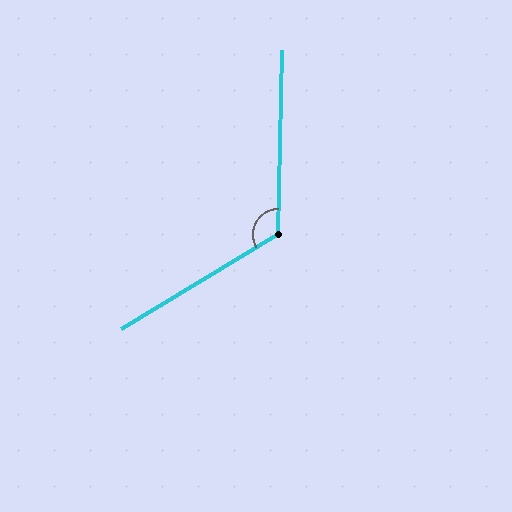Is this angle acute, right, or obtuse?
It is obtuse.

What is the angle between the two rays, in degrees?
Approximately 122 degrees.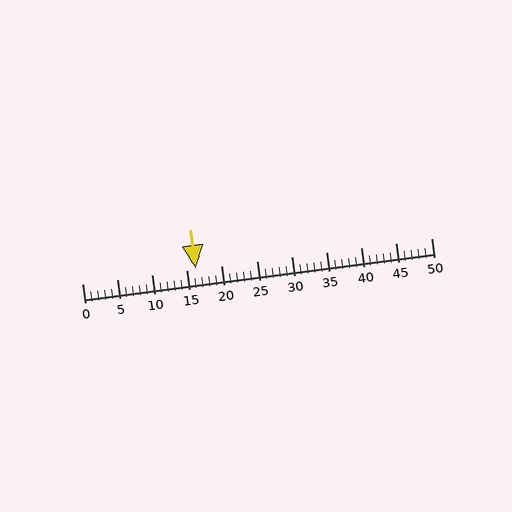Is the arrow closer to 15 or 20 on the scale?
The arrow is closer to 15.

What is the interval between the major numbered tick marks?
The major tick marks are spaced 5 units apart.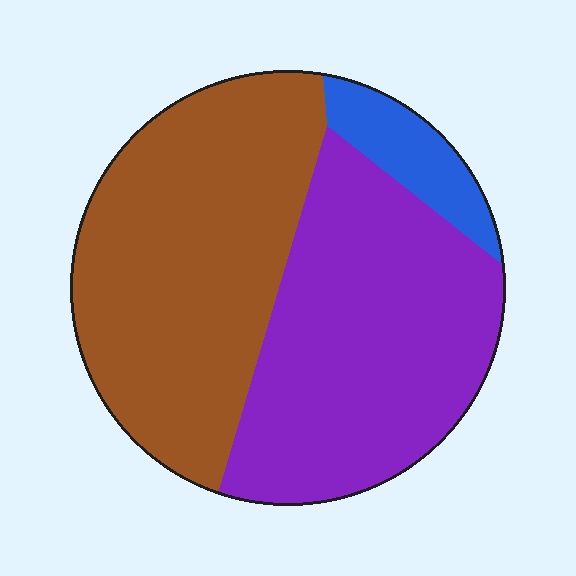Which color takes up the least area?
Blue, at roughly 10%.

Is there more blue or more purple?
Purple.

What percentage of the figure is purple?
Purple covers 44% of the figure.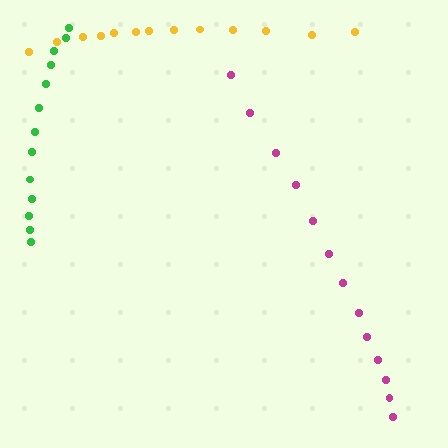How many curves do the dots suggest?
There are 3 distinct paths.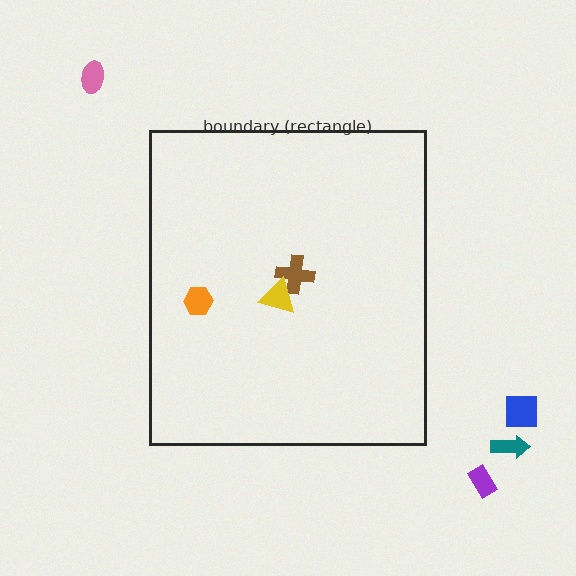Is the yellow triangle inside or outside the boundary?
Inside.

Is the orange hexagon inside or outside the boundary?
Inside.